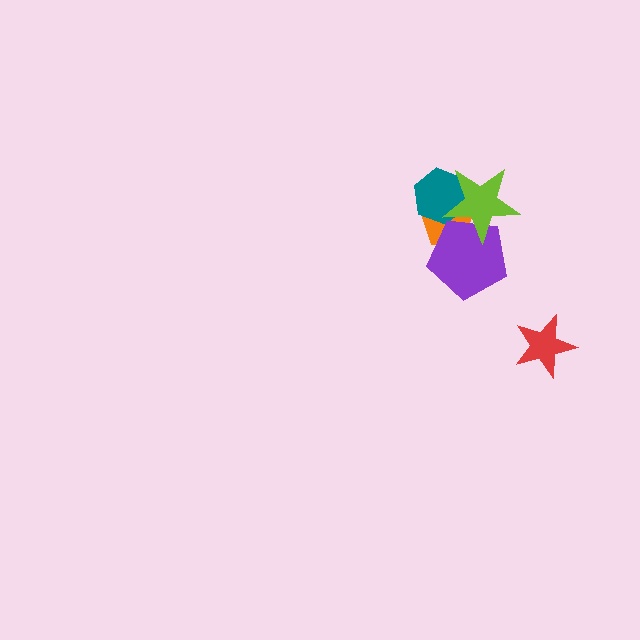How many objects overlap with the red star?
0 objects overlap with the red star.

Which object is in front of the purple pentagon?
The lime star is in front of the purple pentagon.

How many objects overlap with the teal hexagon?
2 objects overlap with the teal hexagon.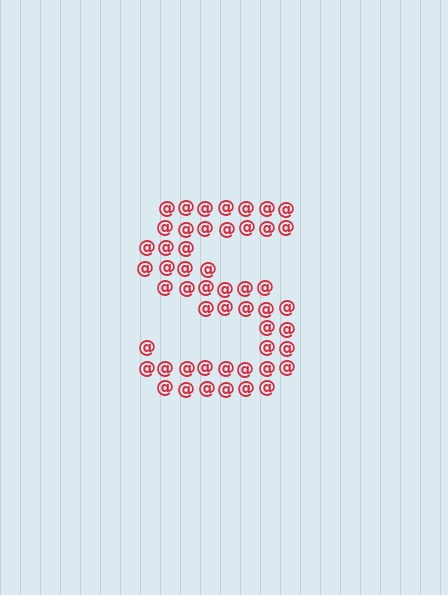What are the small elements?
The small elements are at signs.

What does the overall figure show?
The overall figure shows the letter S.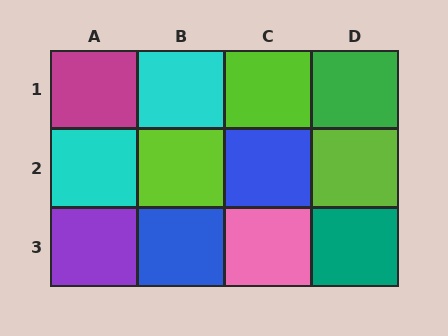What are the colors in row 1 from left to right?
Magenta, cyan, lime, green.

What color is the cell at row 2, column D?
Lime.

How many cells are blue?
2 cells are blue.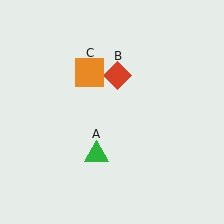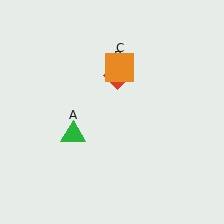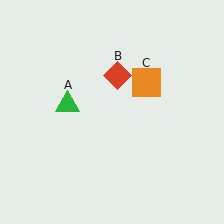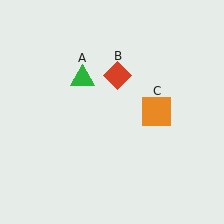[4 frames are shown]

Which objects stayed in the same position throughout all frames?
Red diamond (object B) remained stationary.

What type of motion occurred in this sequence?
The green triangle (object A), orange square (object C) rotated clockwise around the center of the scene.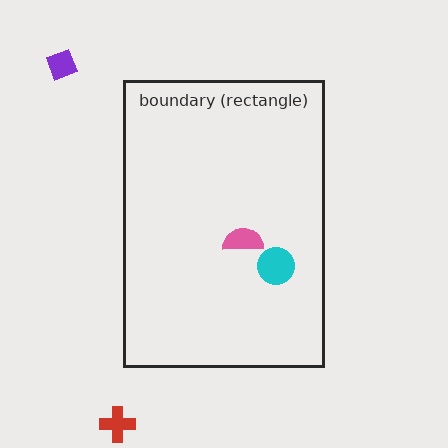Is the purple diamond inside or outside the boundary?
Outside.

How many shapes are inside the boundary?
2 inside, 2 outside.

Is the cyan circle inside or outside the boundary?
Inside.